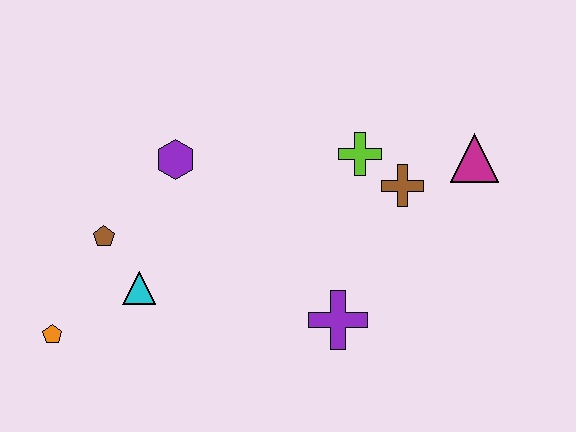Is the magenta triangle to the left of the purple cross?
No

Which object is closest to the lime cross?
The brown cross is closest to the lime cross.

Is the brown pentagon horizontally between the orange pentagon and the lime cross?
Yes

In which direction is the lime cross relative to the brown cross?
The lime cross is to the left of the brown cross.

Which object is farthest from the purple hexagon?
The magenta triangle is farthest from the purple hexagon.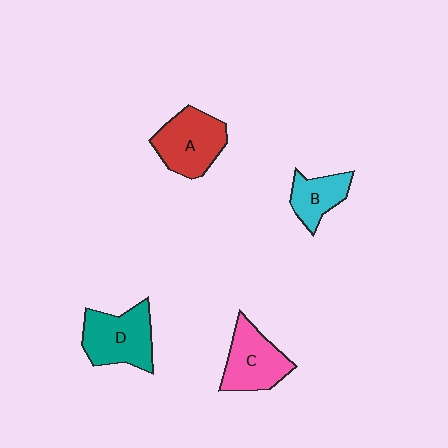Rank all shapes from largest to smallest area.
From largest to smallest: D (teal), A (red), C (pink), B (cyan).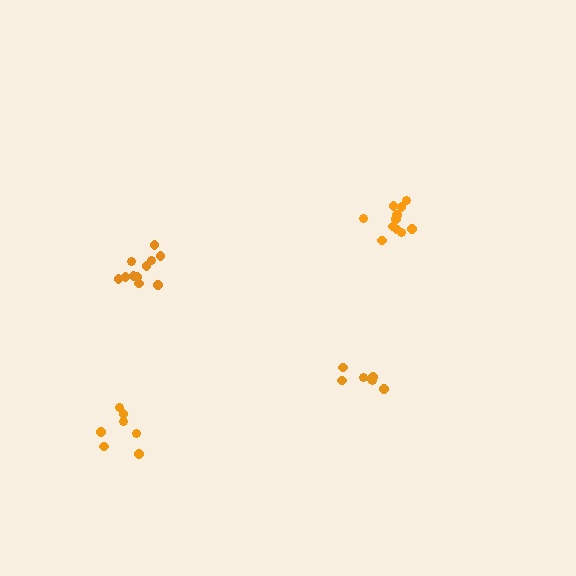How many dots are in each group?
Group 1: 11 dots, Group 2: 7 dots, Group 3: 11 dots, Group 4: 7 dots (36 total).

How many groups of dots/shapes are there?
There are 4 groups.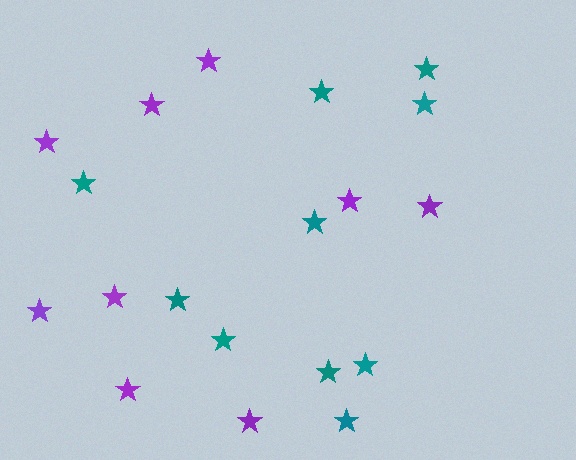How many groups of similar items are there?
There are 2 groups: one group of purple stars (9) and one group of teal stars (10).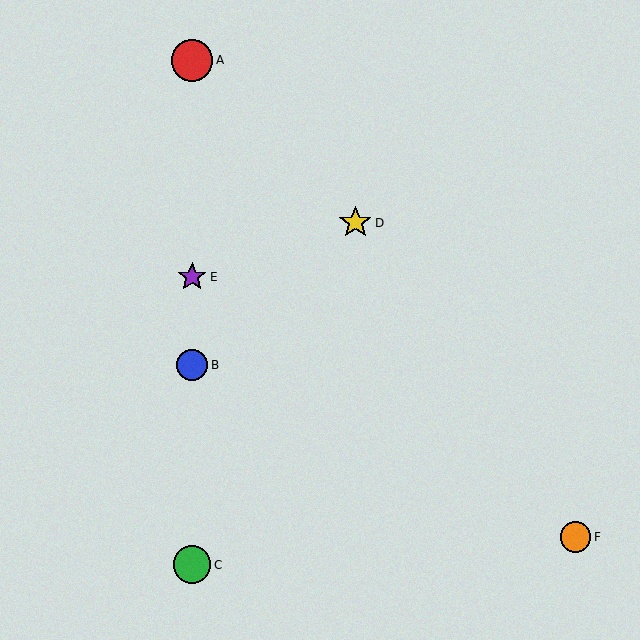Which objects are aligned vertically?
Objects A, B, C, E are aligned vertically.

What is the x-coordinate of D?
Object D is at x≈355.